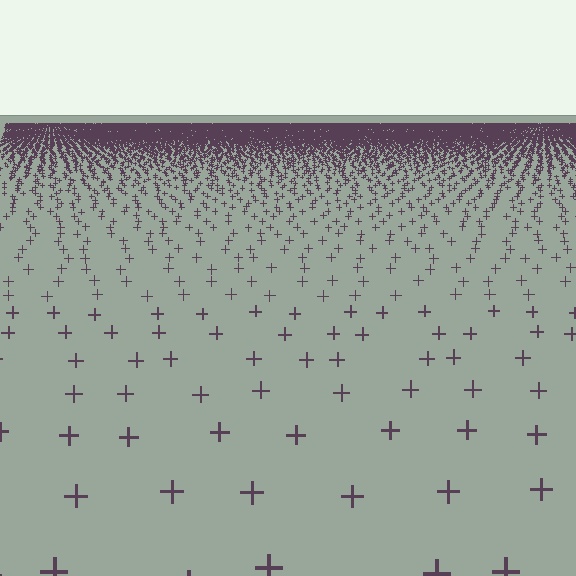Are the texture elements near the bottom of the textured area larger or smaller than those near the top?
Larger. Near the bottom, elements are closer to the viewer and appear at a bigger on-screen size.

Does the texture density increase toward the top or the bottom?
Density increases toward the top.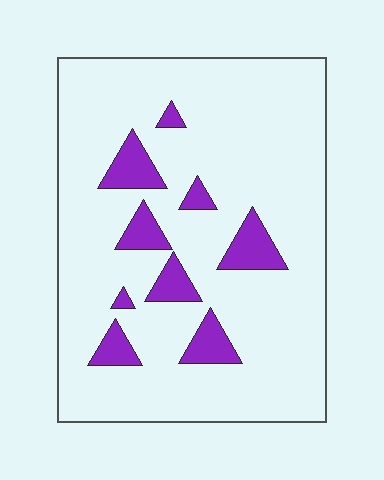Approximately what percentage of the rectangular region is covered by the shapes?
Approximately 15%.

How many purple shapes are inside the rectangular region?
9.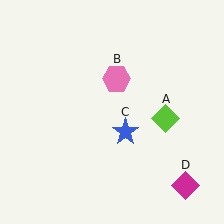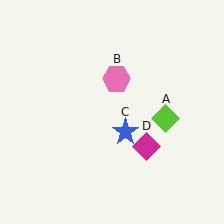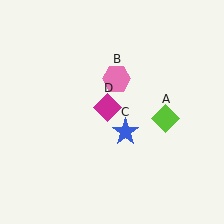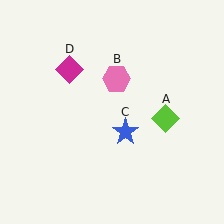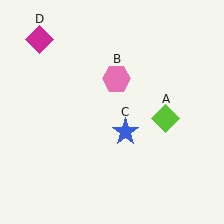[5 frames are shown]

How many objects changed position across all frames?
1 object changed position: magenta diamond (object D).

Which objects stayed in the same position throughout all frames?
Lime diamond (object A) and pink hexagon (object B) and blue star (object C) remained stationary.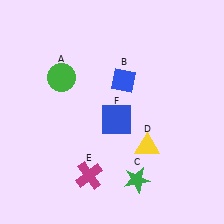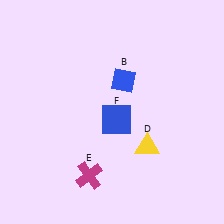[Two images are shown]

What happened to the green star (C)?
The green star (C) was removed in Image 2. It was in the bottom-right area of Image 1.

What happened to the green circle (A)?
The green circle (A) was removed in Image 2. It was in the top-left area of Image 1.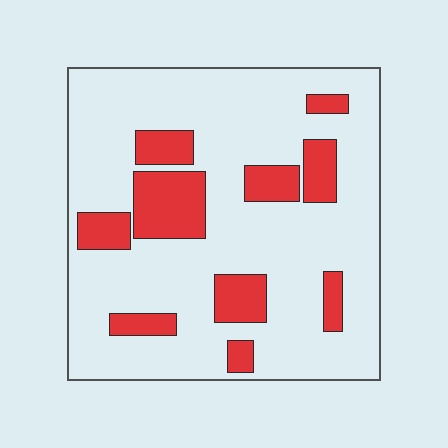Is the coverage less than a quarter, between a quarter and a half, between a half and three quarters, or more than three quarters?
Less than a quarter.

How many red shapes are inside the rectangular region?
10.